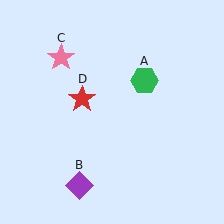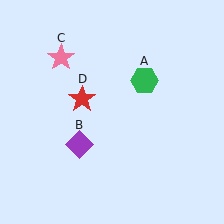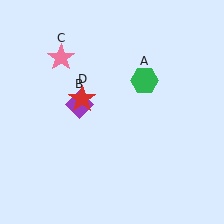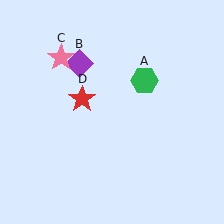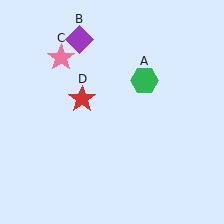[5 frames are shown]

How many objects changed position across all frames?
1 object changed position: purple diamond (object B).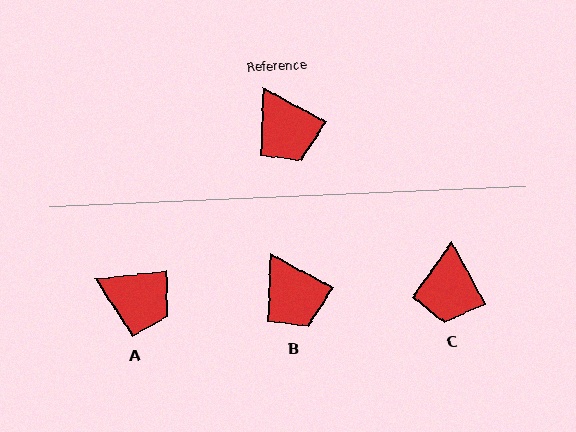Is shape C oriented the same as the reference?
No, it is off by about 33 degrees.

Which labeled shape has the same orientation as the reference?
B.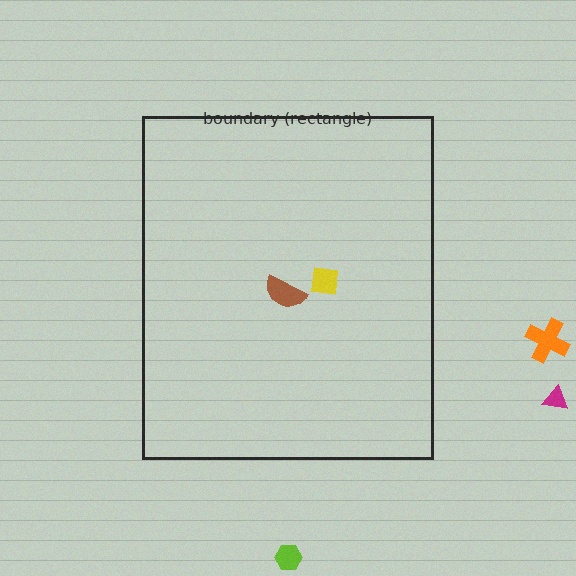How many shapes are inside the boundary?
2 inside, 3 outside.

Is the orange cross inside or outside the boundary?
Outside.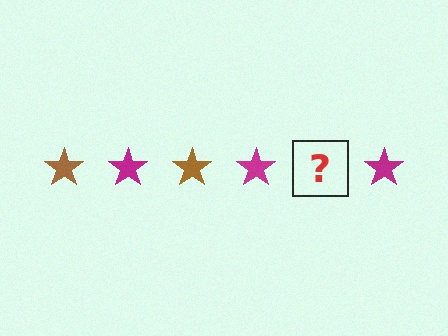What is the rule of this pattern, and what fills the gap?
The rule is that the pattern cycles through brown, magenta stars. The gap should be filled with a brown star.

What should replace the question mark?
The question mark should be replaced with a brown star.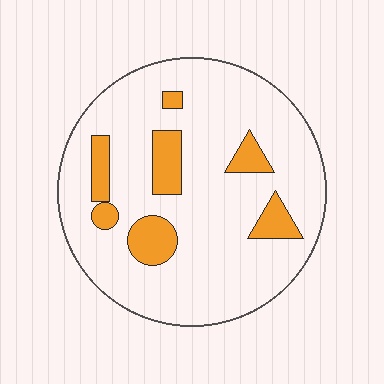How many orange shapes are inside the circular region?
7.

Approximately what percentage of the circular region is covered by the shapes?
Approximately 15%.